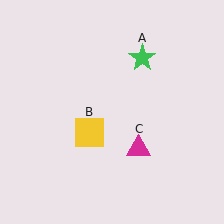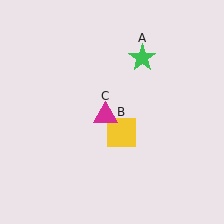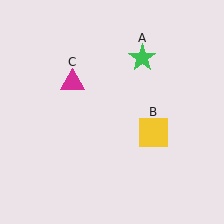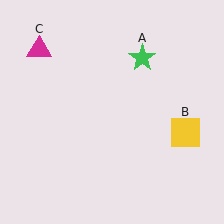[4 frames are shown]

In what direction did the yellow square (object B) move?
The yellow square (object B) moved right.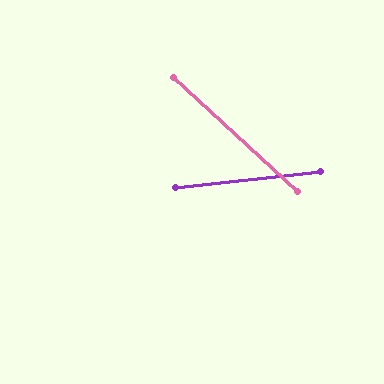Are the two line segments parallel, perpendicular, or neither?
Neither parallel nor perpendicular — they differ by about 49°.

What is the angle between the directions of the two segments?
Approximately 49 degrees.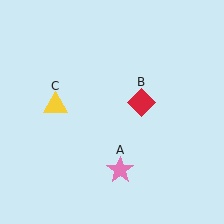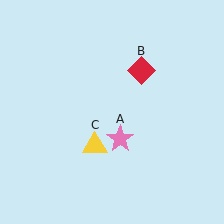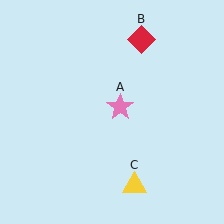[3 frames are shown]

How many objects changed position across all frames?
3 objects changed position: pink star (object A), red diamond (object B), yellow triangle (object C).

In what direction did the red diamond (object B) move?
The red diamond (object B) moved up.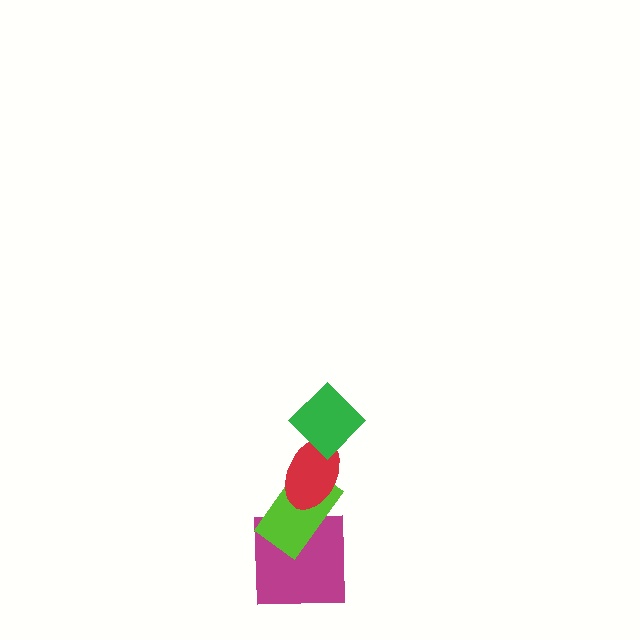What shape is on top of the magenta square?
The lime rectangle is on top of the magenta square.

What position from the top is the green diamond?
The green diamond is 1st from the top.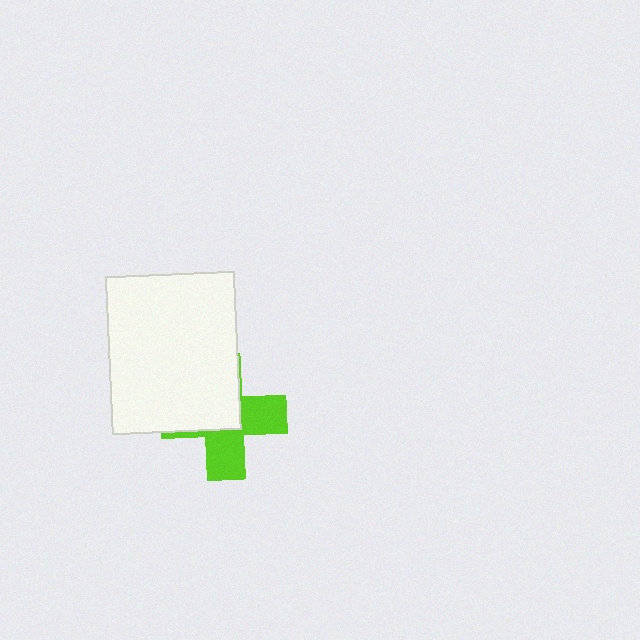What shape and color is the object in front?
The object in front is a white rectangle.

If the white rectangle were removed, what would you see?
You would see the complete lime cross.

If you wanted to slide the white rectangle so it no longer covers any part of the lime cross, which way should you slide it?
Slide it toward the upper-left — that is the most direct way to separate the two shapes.